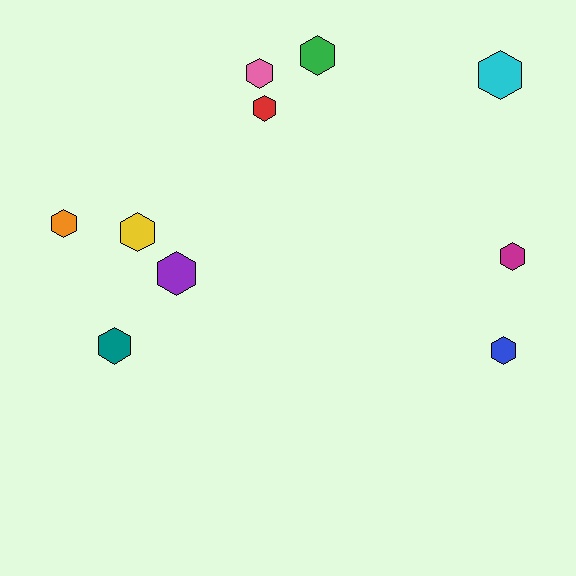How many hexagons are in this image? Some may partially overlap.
There are 10 hexagons.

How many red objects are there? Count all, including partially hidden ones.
There is 1 red object.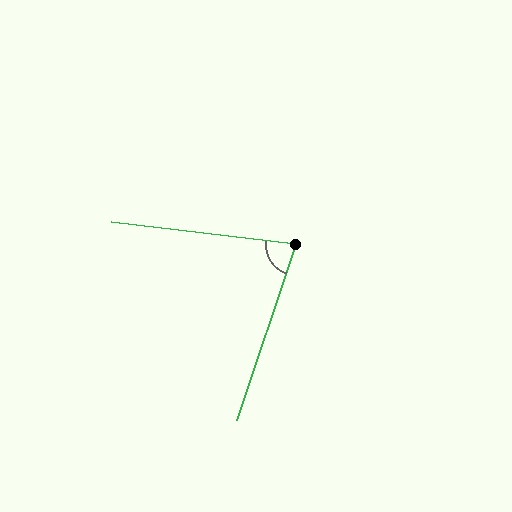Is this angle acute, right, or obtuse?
It is acute.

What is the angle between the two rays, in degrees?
Approximately 78 degrees.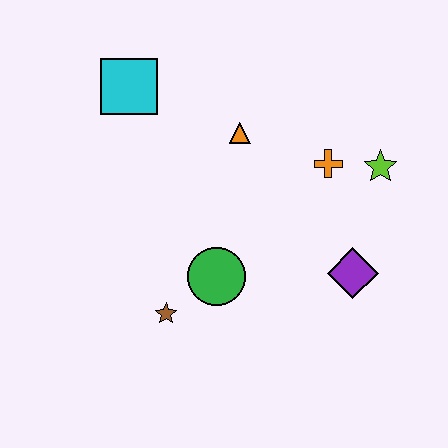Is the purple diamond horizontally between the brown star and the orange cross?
No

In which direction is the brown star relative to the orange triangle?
The brown star is below the orange triangle.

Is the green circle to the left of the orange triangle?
Yes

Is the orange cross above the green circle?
Yes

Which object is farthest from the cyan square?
The purple diamond is farthest from the cyan square.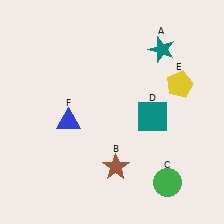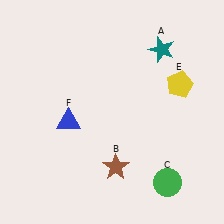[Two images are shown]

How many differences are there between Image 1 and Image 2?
There is 1 difference between the two images.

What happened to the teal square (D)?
The teal square (D) was removed in Image 2. It was in the bottom-right area of Image 1.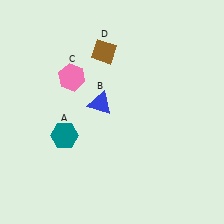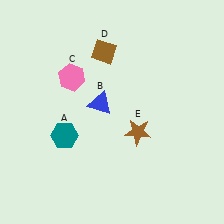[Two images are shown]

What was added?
A brown star (E) was added in Image 2.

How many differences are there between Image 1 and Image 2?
There is 1 difference between the two images.